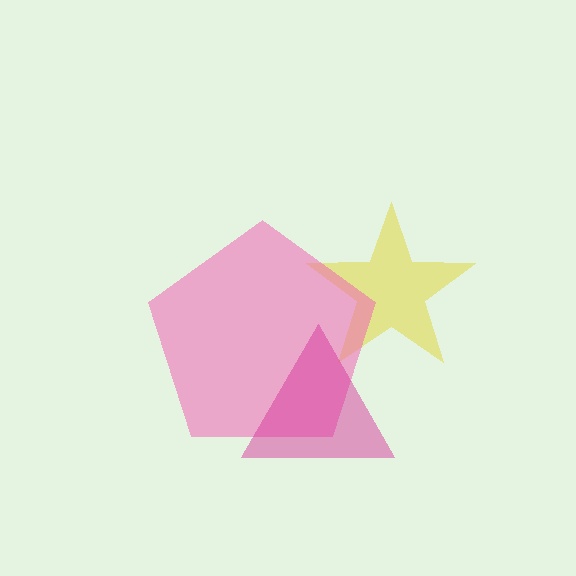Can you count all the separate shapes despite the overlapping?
Yes, there are 3 separate shapes.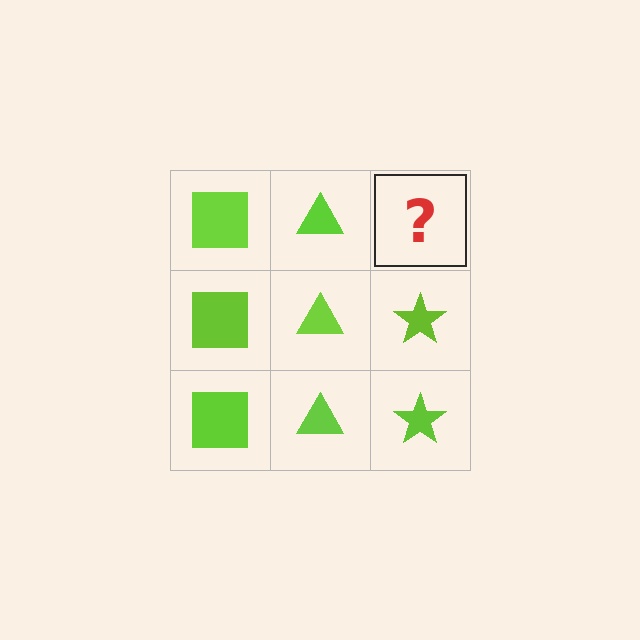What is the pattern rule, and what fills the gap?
The rule is that each column has a consistent shape. The gap should be filled with a lime star.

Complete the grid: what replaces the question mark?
The question mark should be replaced with a lime star.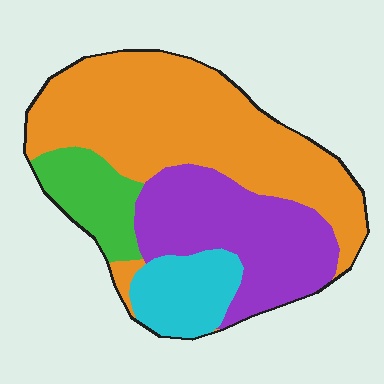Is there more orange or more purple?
Orange.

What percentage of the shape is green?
Green covers roughly 10% of the shape.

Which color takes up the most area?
Orange, at roughly 50%.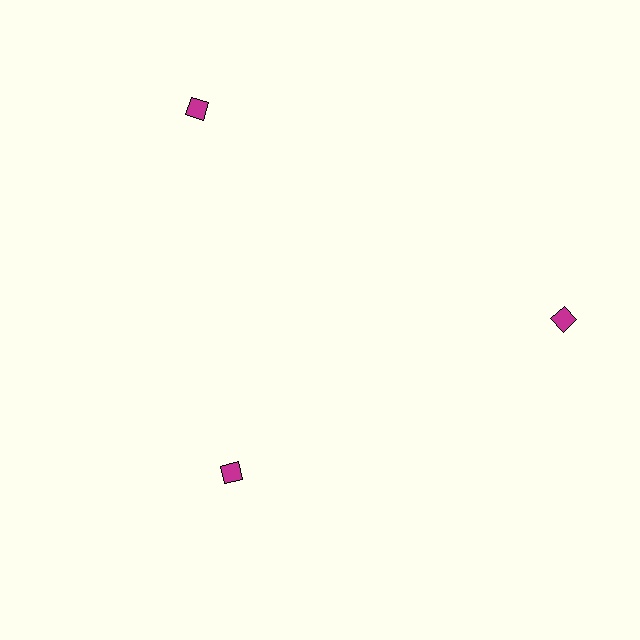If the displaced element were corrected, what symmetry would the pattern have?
It would have 3-fold rotational symmetry — the pattern would map onto itself every 120 degrees.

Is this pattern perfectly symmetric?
No. The 3 magenta diamonds are arranged in a ring, but one element near the 7 o'clock position is pulled inward toward the center, breaking the 3-fold rotational symmetry.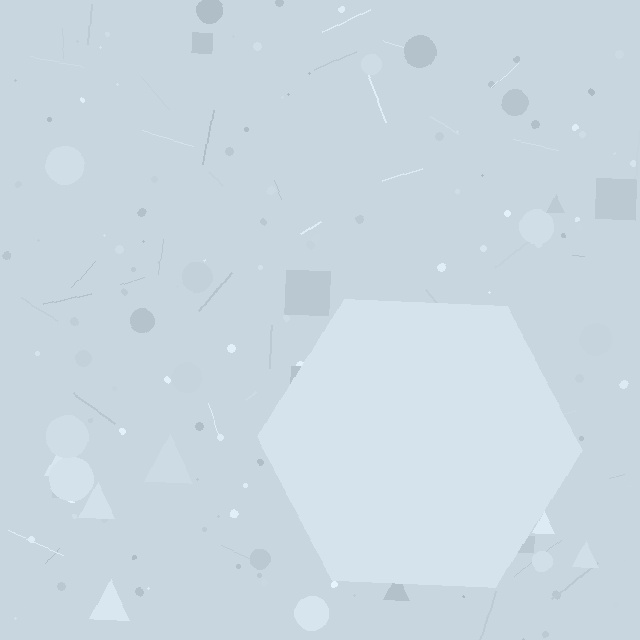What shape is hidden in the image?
A hexagon is hidden in the image.